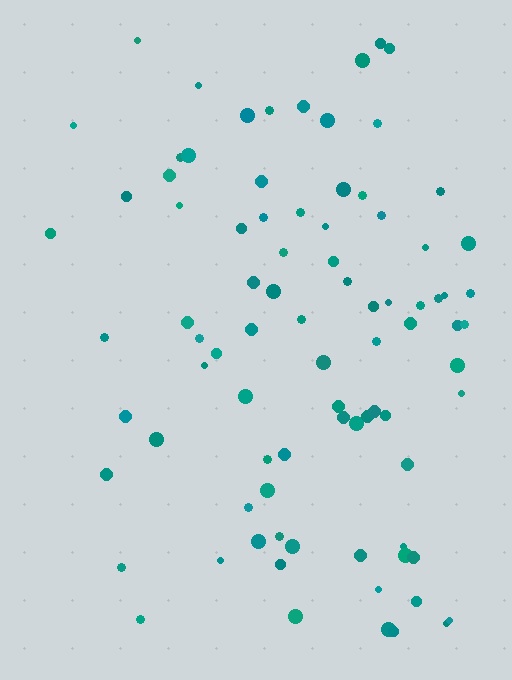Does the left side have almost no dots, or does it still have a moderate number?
Still a moderate number, just noticeably fewer than the right.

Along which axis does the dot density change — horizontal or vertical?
Horizontal.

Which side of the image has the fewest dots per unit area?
The left.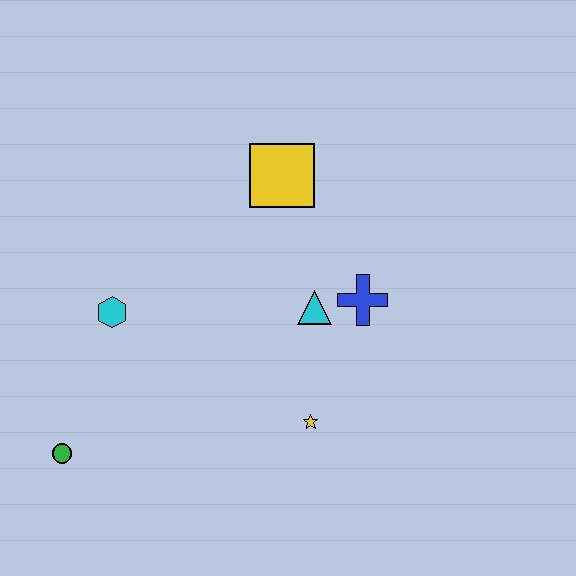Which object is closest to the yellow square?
The cyan triangle is closest to the yellow square.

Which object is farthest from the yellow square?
The green circle is farthest from the yellow square.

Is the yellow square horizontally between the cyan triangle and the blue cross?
No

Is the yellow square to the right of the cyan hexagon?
Yes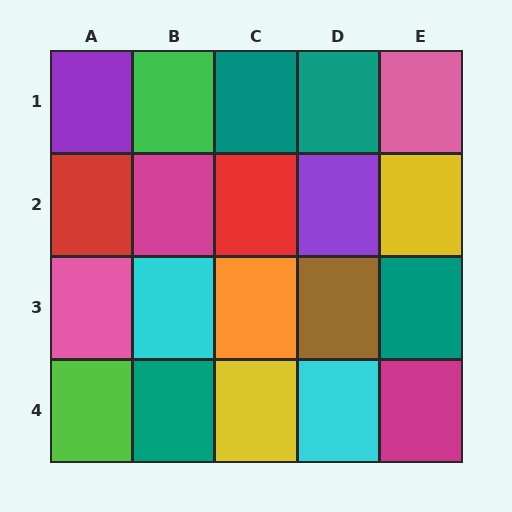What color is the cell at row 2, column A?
Red.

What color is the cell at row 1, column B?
Green.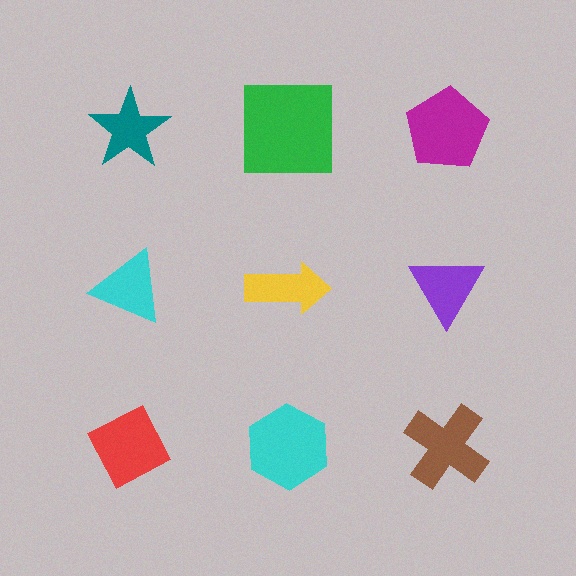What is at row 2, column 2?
A yellow arrow.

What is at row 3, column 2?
A cyan hexagon.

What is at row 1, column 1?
A teal star.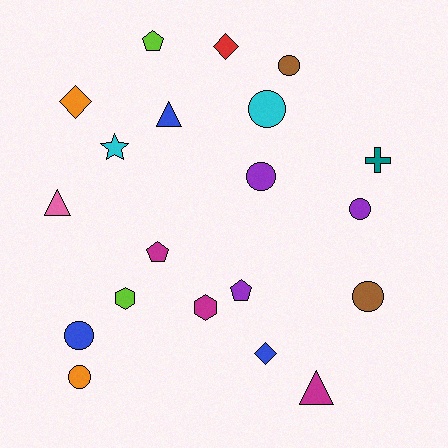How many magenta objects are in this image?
There are 3 magenta objects.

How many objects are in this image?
There are 20 objects.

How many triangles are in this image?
There are 3 triangles.